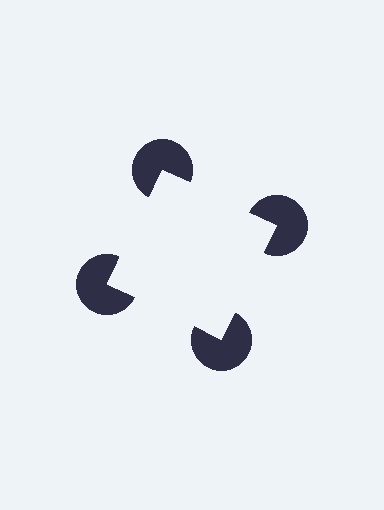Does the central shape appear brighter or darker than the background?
It typically appears slightly brighter than the background, even though no actual brightness change is drawn.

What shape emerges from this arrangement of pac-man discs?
An illusory square — its edges are inferred from the aligned wedge cuts in the pac-man discs, not physically drawn.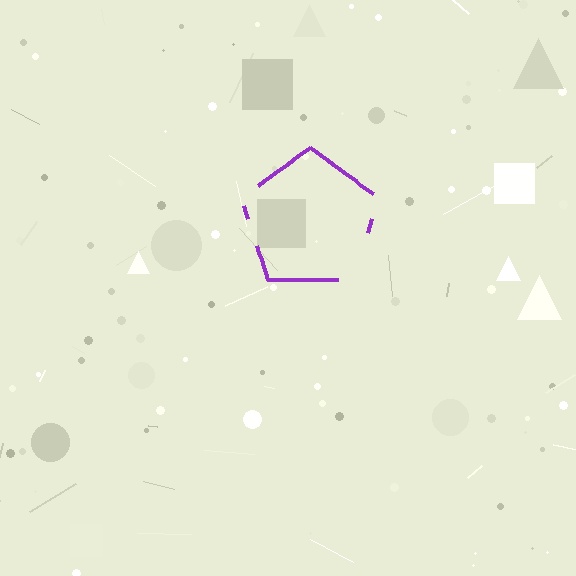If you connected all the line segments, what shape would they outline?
They would outline a pentagon.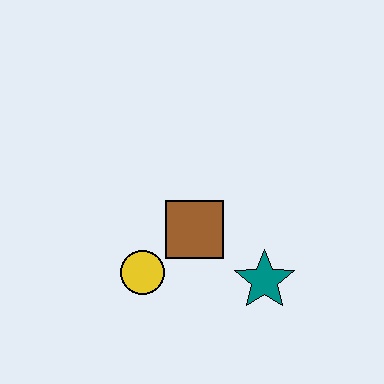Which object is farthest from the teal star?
The yellow circle is farthest from the teal star.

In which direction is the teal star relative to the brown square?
The teal star is to the right of the brown square.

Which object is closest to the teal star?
The brown square is closest to the teal star.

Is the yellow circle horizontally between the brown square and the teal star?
No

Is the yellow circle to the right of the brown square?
No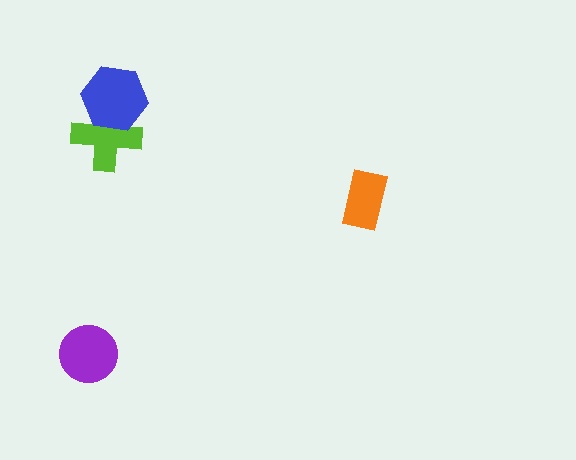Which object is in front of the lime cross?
The blue hexagon is in front of the lime cross.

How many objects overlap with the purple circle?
0 objects overlap with the purple circle.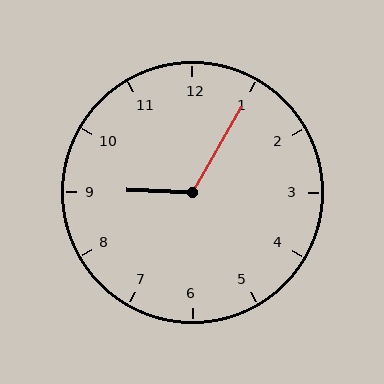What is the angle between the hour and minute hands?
Approximately 118 degrees.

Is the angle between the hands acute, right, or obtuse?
It is obtuse.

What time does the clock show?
9:05.